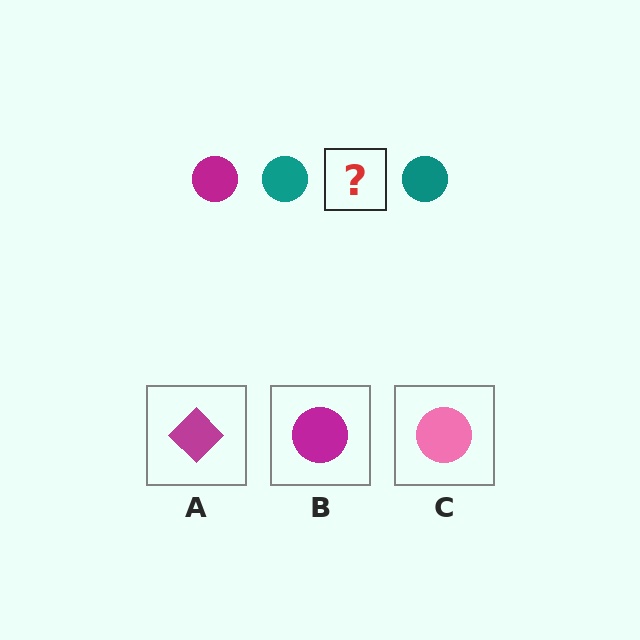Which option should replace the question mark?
Option B.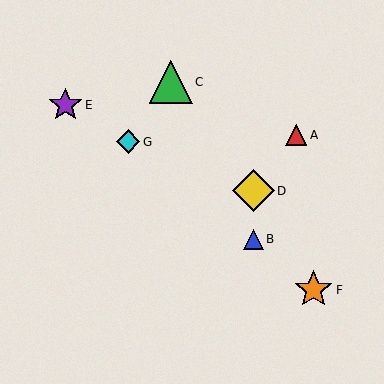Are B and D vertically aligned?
Yes, both are at x≈253.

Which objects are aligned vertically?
Objects B, D are aligned vertically.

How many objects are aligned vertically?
2 objects (B, D) are aligned vertically.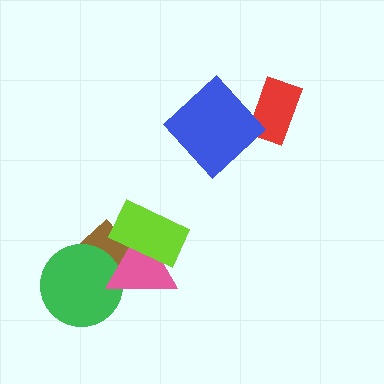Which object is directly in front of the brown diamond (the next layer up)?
The green circle is directly in front of the brown diamond.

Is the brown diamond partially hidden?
Yes, it is partially covered by another shape.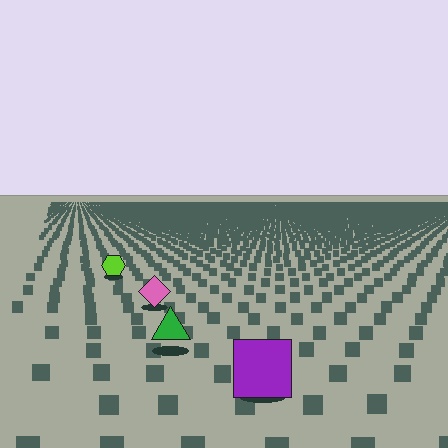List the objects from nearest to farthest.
From nearest to farthest: the purple square, the green triangle, the pink diamond, the lime hexagon.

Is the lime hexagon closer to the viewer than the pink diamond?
No. The pink diamond is closer — you can tell from the texture gradient: the ground texture is coarser near it.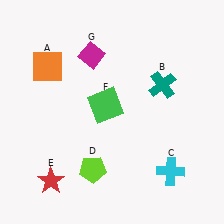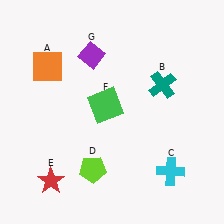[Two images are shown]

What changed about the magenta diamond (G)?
In Image 1, G is magenta. In Image 2, it changed to purple.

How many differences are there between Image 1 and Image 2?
There is 1 difference between the two images.